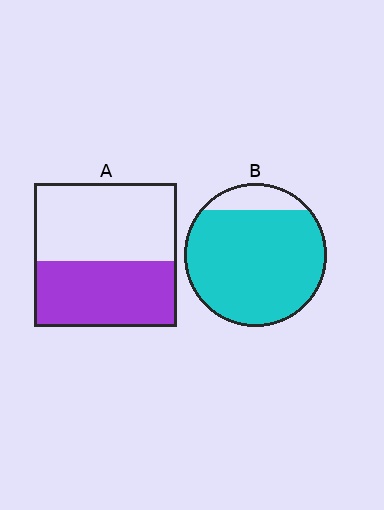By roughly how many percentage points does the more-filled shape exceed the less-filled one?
By roughly 40 percentage points (B over A).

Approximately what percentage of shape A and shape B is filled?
A is approximately 45% and B is approximately 85%.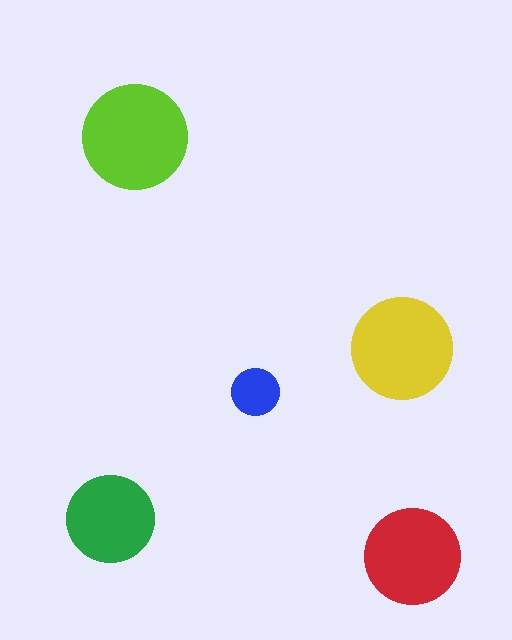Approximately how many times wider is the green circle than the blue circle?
About 2 times wider.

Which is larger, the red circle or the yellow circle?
The yellow one.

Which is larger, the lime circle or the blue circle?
The lime one.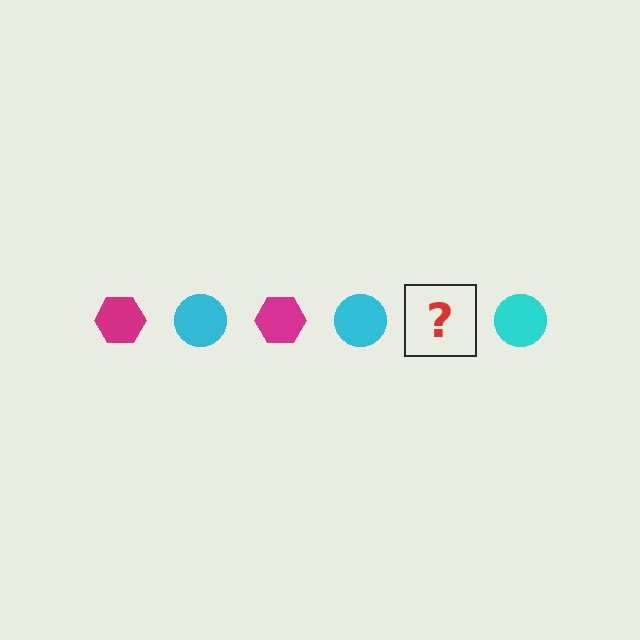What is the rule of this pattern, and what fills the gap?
The rule is that the pattern alternates between magenta hexagon and cyan circle. The gap should be filled with a magenta hexagon.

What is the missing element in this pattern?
The missing element is a magenta hexagon.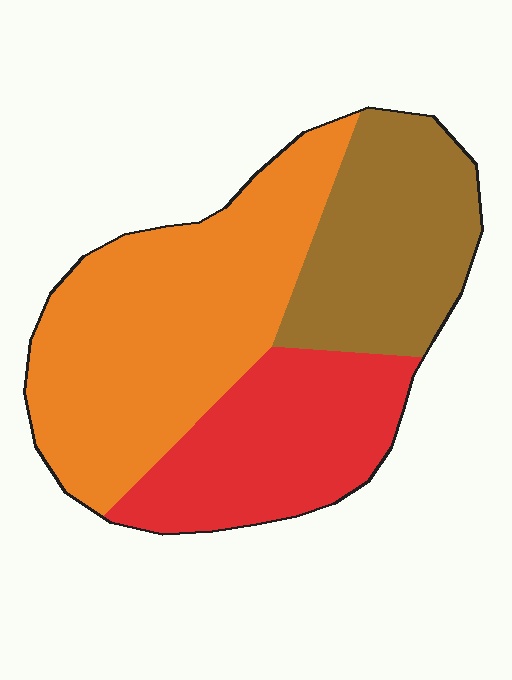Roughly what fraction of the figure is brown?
Brown takes up about one quarter (1/4) of the figure.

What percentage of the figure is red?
Red covers roughly 25% of the figure.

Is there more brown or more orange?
Orange.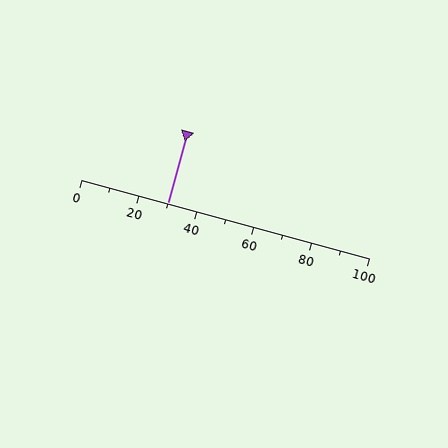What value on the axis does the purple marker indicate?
The marker indicates approximately 30.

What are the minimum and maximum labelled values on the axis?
The axis runs from 0 to 100.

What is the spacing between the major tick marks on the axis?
The major ticks are spaced 20 apart.